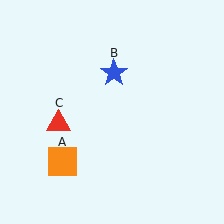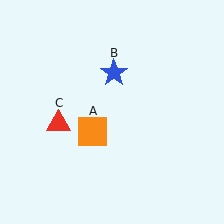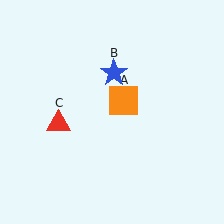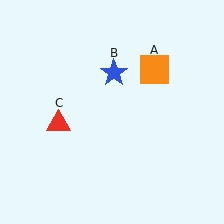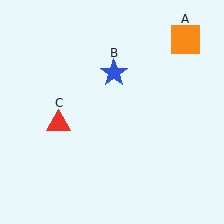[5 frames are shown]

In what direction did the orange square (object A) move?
The orange square (object A) moved up and to the right.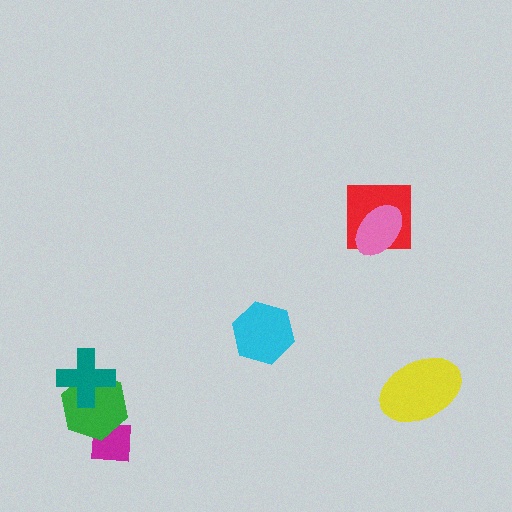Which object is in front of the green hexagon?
The teal cross is in front of the green hexagon.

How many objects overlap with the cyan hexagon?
0 objects overlap with the cyan hexagon.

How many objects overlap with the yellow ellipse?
0 objects overlap with the yellow ellipse.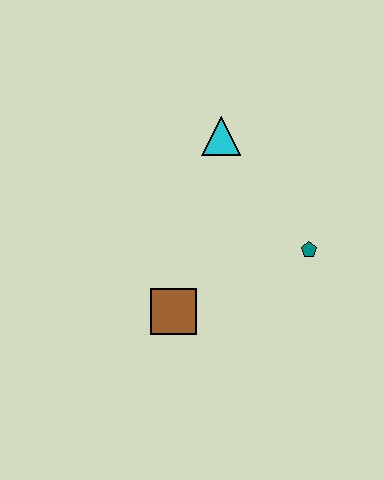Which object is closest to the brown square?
The teal pentagon is closest to the brown square.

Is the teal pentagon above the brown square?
Yes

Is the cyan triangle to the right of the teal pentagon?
No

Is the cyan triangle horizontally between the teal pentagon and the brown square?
Yes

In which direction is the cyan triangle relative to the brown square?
The cyan triangle is above the brown square.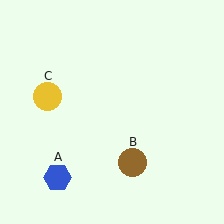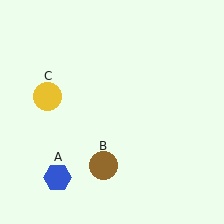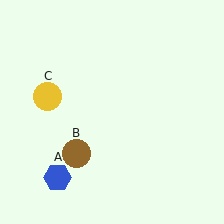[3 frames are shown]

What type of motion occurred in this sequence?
The brown circle (object B) rotated clockwise around the center of the scene.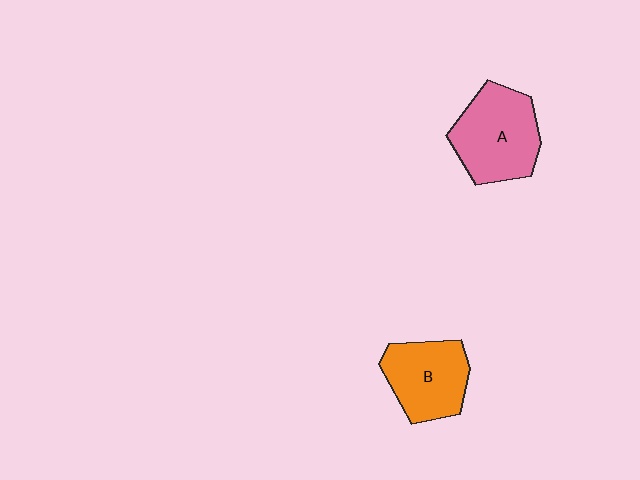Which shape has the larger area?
Shape A (pink).